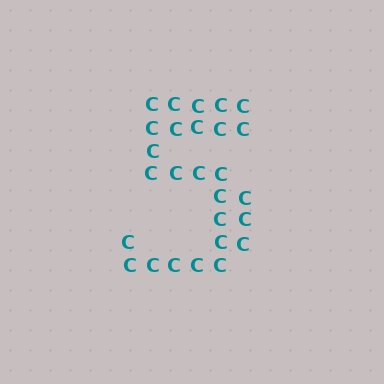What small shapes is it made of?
It is made of small letter C's.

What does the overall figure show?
The overall figure shows the digit 5.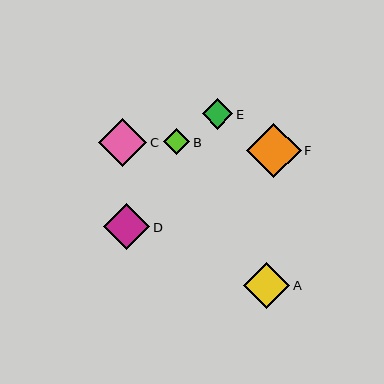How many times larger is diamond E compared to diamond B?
Diamond E is approximately 1.2 times the size of diamond B.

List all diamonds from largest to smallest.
From largest to smallest: F, C, A, D, E, B.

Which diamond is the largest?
Diamond F is the largest with a size of approximately 55 pixels.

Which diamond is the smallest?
Diamond B is the smallest with a size of approximately 26 pixels.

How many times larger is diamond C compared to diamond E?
Diamond C is approximately 1.6 times the size of diamond E.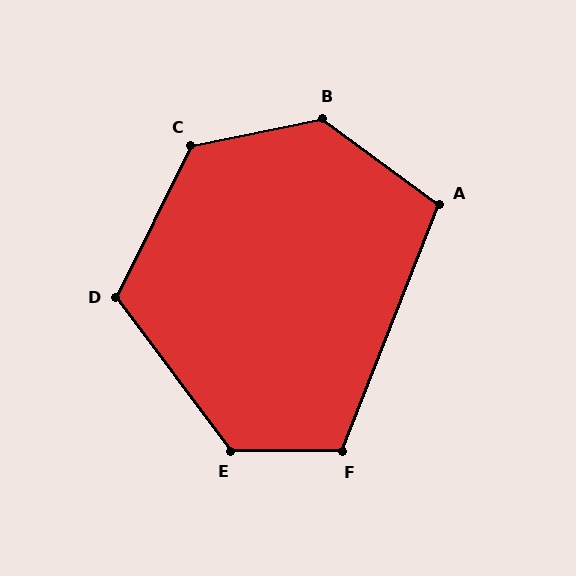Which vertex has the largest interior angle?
B, at approximately 132 degrees.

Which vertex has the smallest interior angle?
A, at approximately 105 degrees.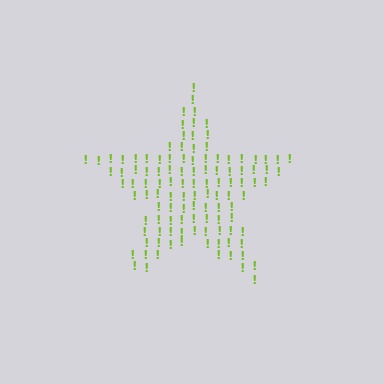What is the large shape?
The large shape is a star.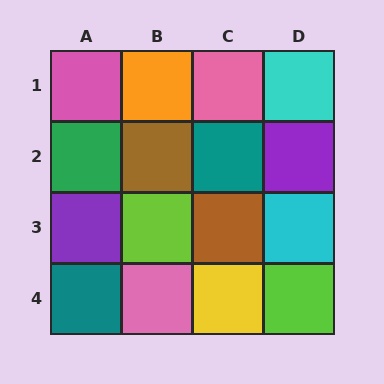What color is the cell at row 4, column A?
Teal.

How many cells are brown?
2 cells are brown.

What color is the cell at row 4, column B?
Pink.